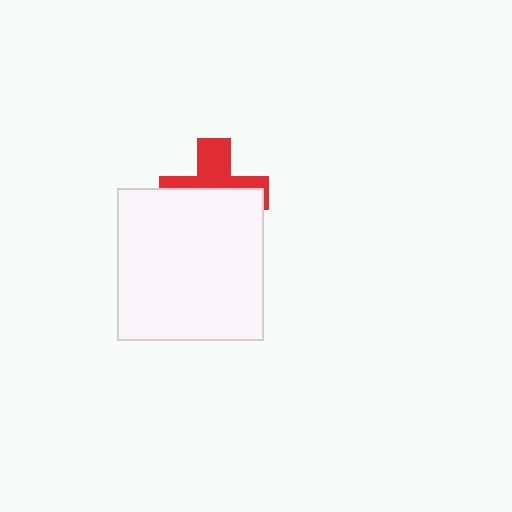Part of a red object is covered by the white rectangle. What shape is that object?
It is a cross.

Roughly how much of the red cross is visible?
A small part of it is visible (roughly 43%).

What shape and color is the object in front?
The object in front is a white rectangle.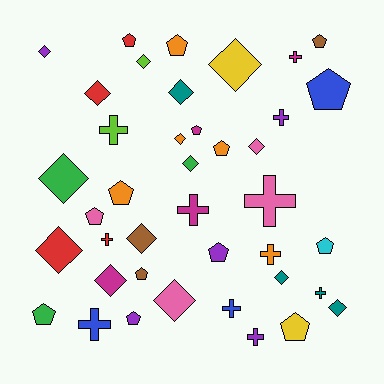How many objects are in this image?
There are 40 objects.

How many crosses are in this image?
There are 11 crosses.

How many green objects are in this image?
There are 3 green objects.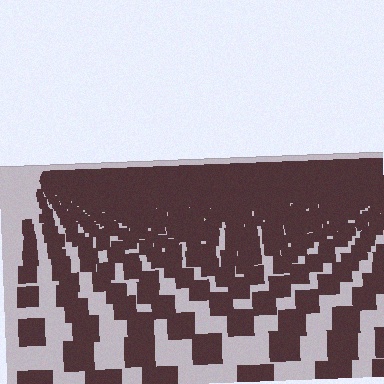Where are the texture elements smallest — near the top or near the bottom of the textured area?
Near the top.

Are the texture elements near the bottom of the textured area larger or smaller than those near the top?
Larger. Near the bottom, elements are closer to the viewer and appear at a bigger on-screen size.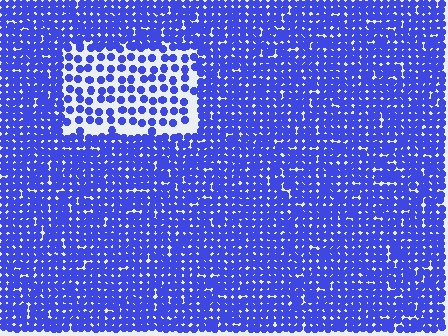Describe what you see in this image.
The image contains small blue elements arranged at two different densities. A rectangle-shaped region is visible where the elements are less densely packed than the surrounding area.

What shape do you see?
I see a rectangle.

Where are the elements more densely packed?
The elements are more densely packed outside the rectangle boundary.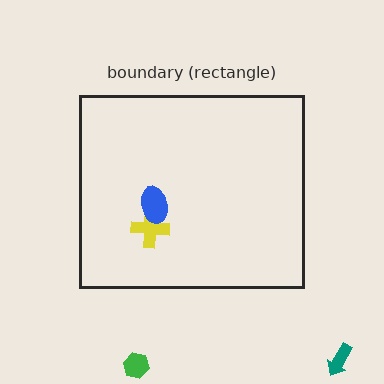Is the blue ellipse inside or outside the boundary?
Inside.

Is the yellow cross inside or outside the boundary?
Inside.